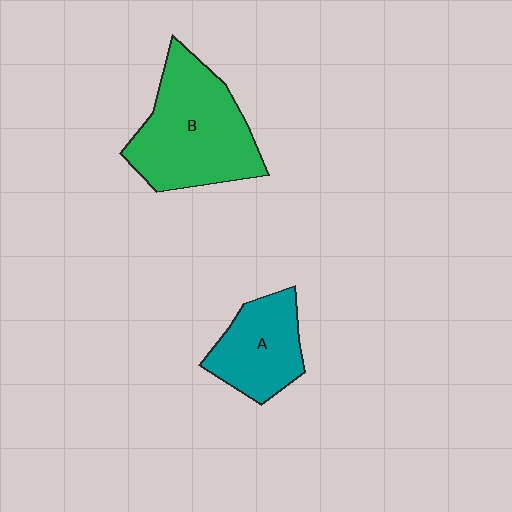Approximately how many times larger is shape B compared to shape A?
Approximately 1.7 times.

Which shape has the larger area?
Shape B (green).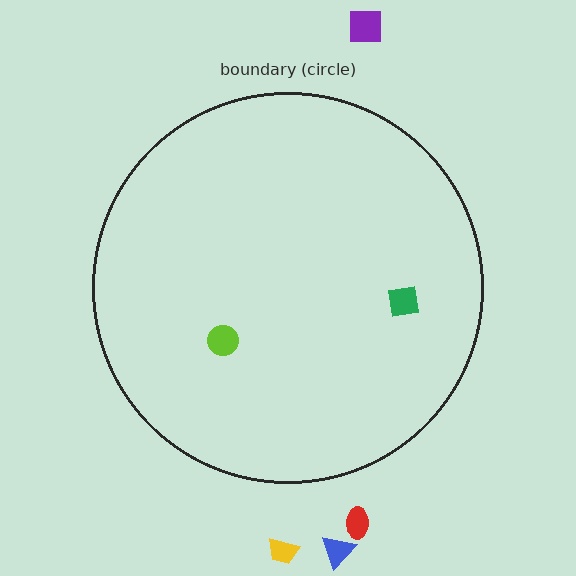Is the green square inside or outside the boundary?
Inside.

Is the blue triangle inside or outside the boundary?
Outside.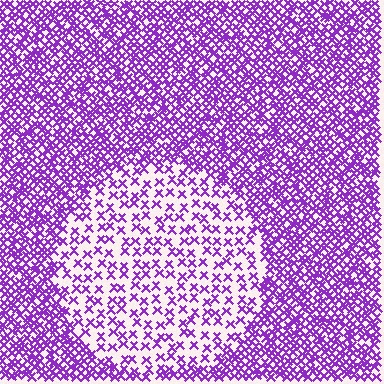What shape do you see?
I see a circle.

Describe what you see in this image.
The image contains small purple elements arranged at two different densities. A circle-shaped region is visible where the elements are less densely packed than the surrounding area.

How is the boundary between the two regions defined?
The boundary is defined by a change in element density (approximately 2.5x ratio). All elements are the same color, size, and shape.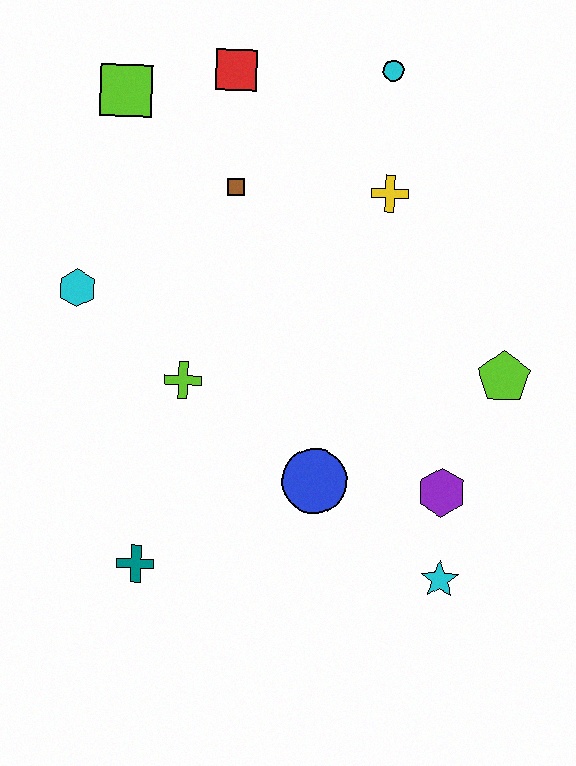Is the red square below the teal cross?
No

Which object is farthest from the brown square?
The cyan star is farthest from the brown square.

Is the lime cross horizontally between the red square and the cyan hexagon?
Yes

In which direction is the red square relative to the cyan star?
The red square is above the cyan star.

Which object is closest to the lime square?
The red square is closest to the lime square.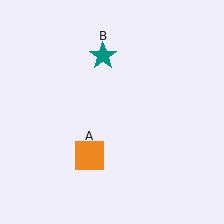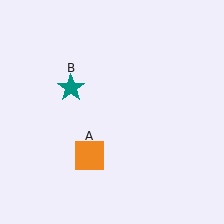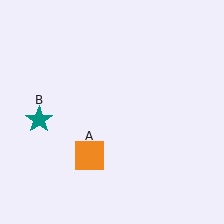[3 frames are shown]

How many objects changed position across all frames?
1 object changed position: teal star (object B).